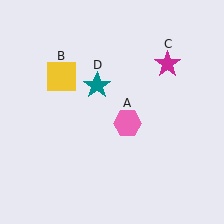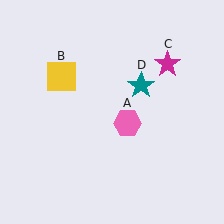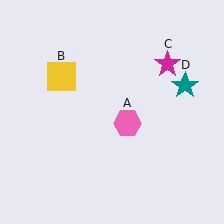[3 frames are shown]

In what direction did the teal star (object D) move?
The teal star (object D) moved right.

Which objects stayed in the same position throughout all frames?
Pink hexagon (object A) and yellow square (object B) and magenta star (object C) remained stationary.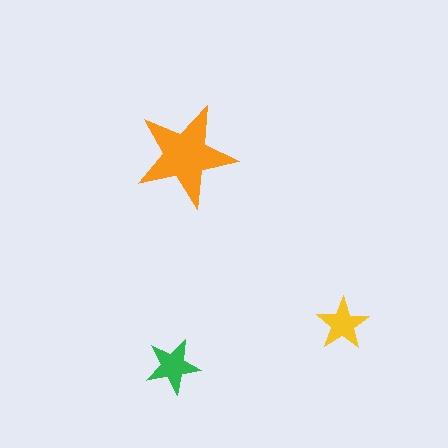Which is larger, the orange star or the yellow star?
The orange one.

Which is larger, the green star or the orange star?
The orange one.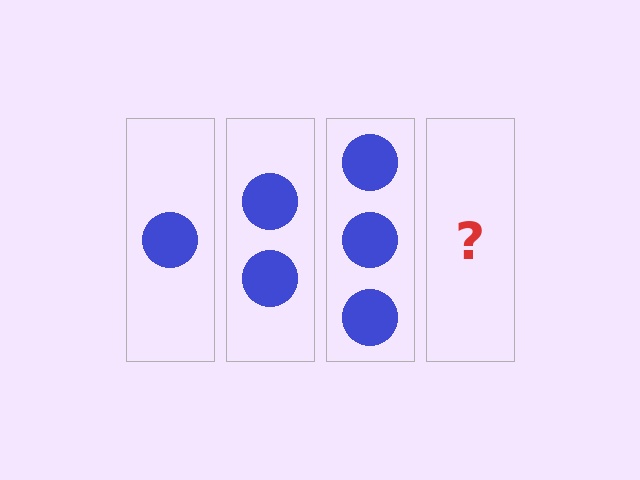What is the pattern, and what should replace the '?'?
The pattern is that each step adds one more circle. The '?' should be 4 circles.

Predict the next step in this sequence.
The next step is 4 circles.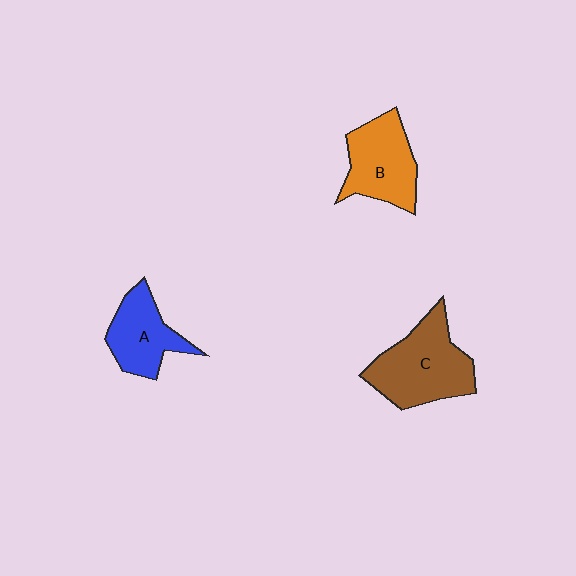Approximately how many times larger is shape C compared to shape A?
Approximately 1.5 times.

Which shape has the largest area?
Shape C (brown).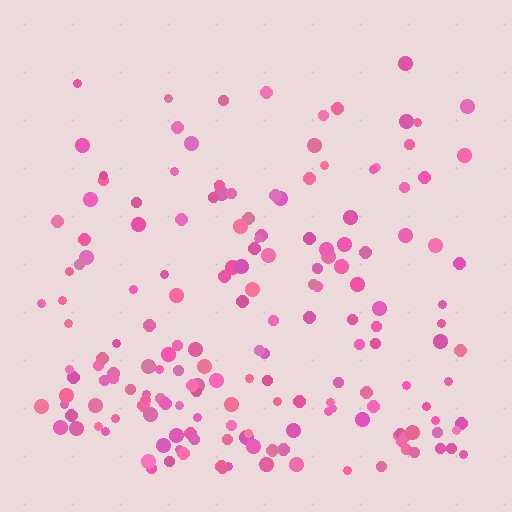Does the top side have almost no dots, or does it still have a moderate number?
Still a moderate number, just noticeably fewer than the bottom.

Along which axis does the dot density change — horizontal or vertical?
Vertical.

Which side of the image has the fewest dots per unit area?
The top.